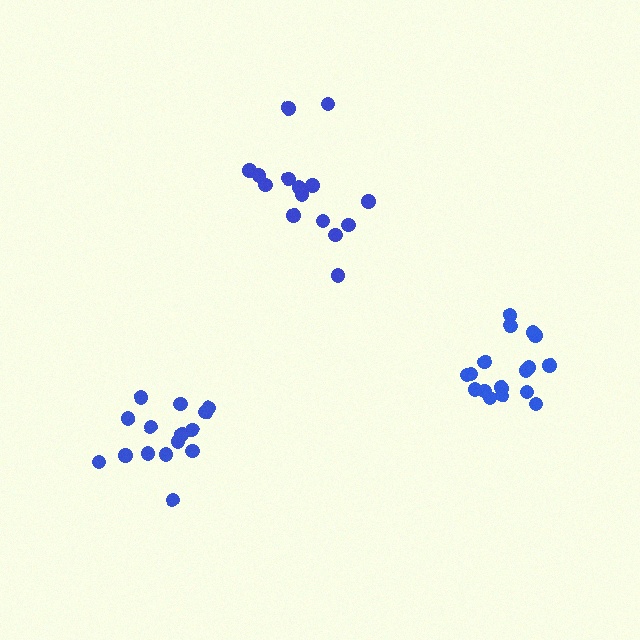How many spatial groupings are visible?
There are 3 spatial groupings.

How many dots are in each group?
Group 1: 15 dots, Group 2: 15 dots, Group 3: 17 dots (47 total).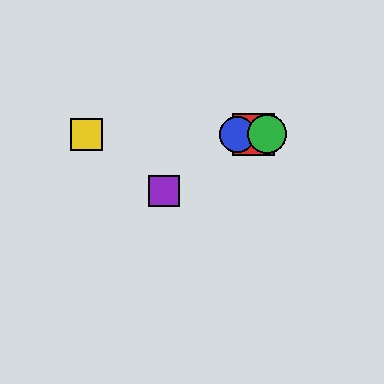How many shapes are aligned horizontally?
4 shapes (the red square, the blue circle, the green circle, the yellow square) are aligned horizontally.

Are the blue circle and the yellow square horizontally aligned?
Yes, both are at y≈134.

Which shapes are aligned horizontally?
The red square, the blue circle, the green circle, the yellow square are aligned horizontally.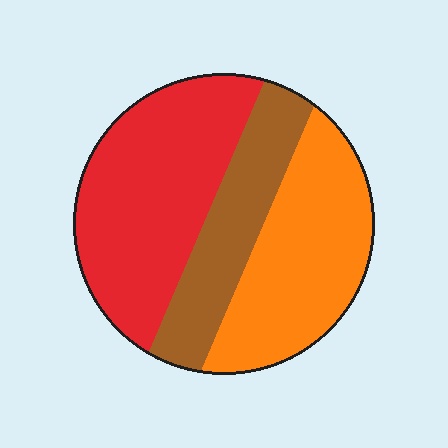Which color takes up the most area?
Red, at roughly 40%.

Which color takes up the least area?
Brown, at roughly 25%.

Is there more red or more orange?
Red.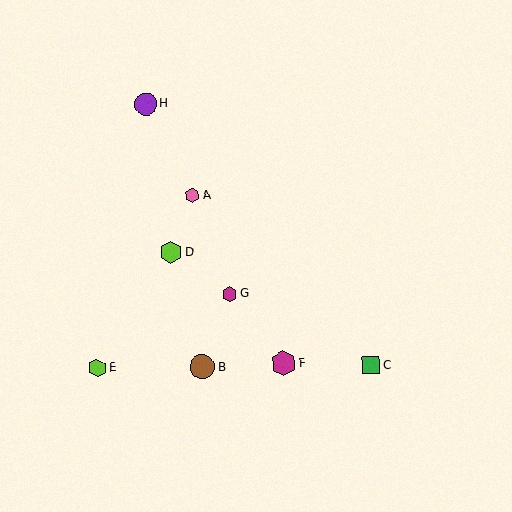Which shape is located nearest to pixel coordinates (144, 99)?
The purple circle (labeled H) at (146, 104) is nearest to that location.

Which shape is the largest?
The magenta hexagon (labeled F) is the largest.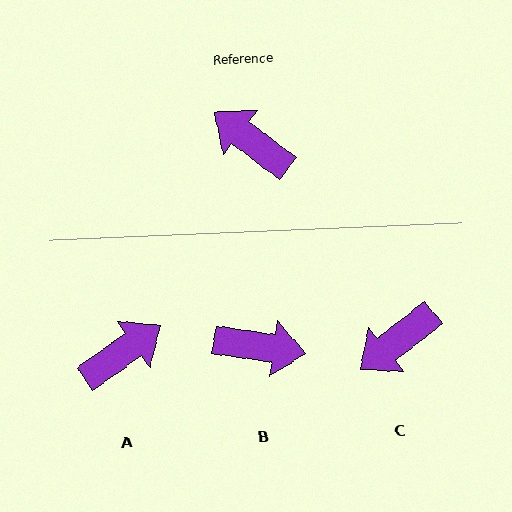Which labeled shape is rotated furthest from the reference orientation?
B, about 151 degrees away.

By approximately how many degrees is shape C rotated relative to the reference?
Approximately 75 degrees counter-clockwise.